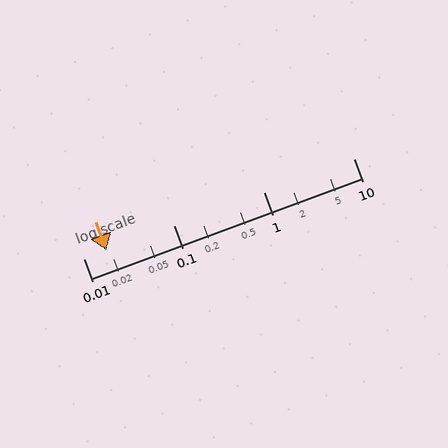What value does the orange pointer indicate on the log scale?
The pointer indicates approximately 0.018.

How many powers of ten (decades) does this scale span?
The scale spans 3 decades, from 0.01 to 10.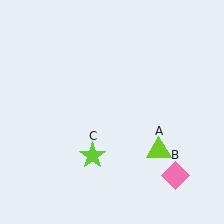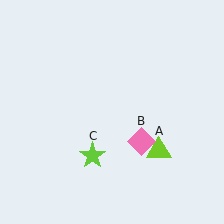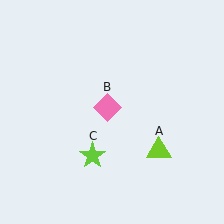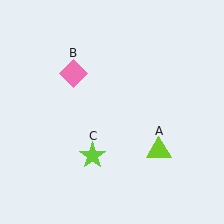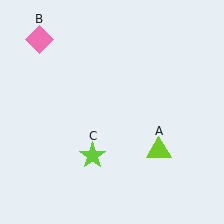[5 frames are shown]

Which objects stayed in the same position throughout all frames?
Lime triangle (object A) and lime star (object C) remained stationary.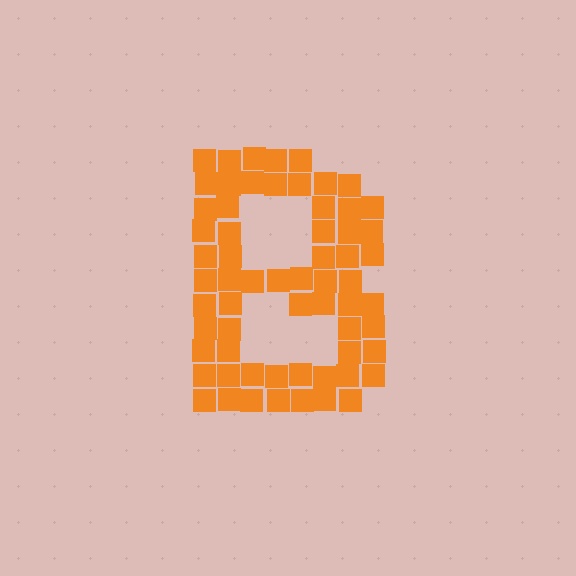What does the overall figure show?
The overall figure shows the letter B.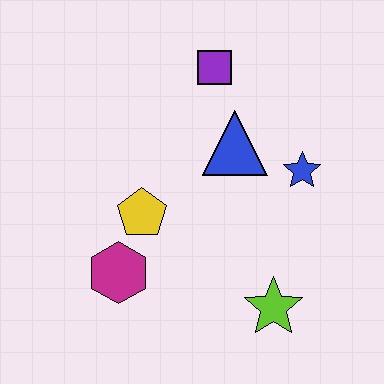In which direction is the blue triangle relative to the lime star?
The blue triangle is above the lime star.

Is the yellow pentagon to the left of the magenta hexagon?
No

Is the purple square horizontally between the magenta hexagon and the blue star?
Yes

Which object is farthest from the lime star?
The purple square is farthest from the lime star.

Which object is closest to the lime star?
The blue star is closest to the lime star.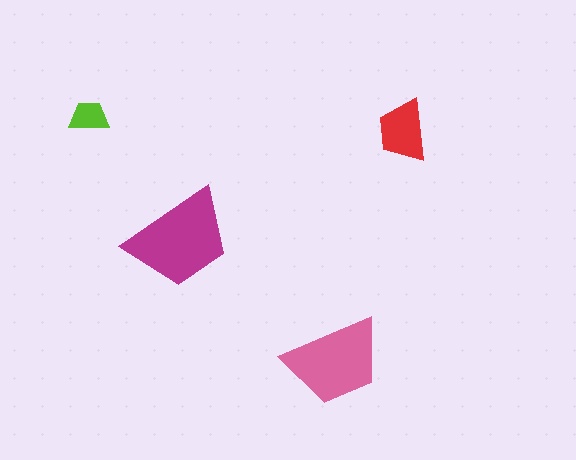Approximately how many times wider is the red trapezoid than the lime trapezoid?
About 1.5 times wider.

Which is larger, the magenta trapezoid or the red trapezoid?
The magenta one.